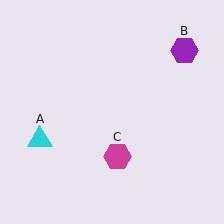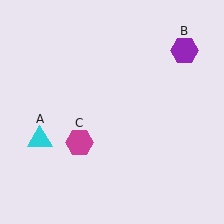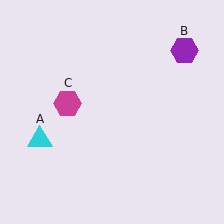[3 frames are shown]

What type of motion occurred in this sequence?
The magenta hexagon (object C) rotated clockwise around the center of the scene.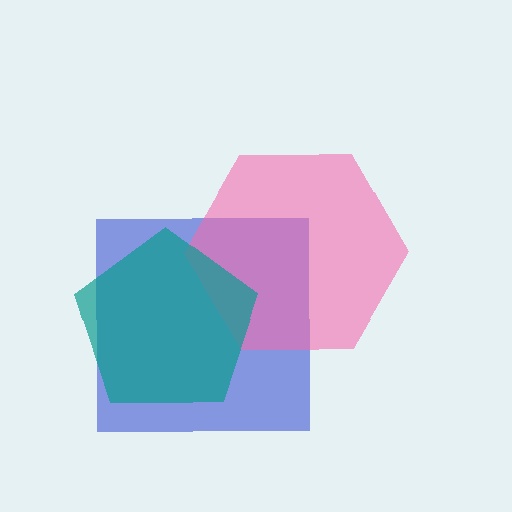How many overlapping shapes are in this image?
There are 3 overlapping shapes in the image.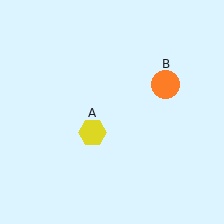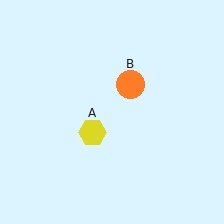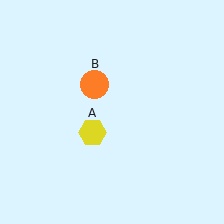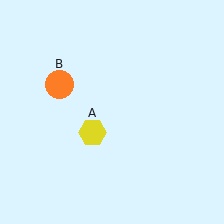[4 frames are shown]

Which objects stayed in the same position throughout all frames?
Yellow hexagon (object A) remained stationary.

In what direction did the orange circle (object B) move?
The orange circle (object B) moved left.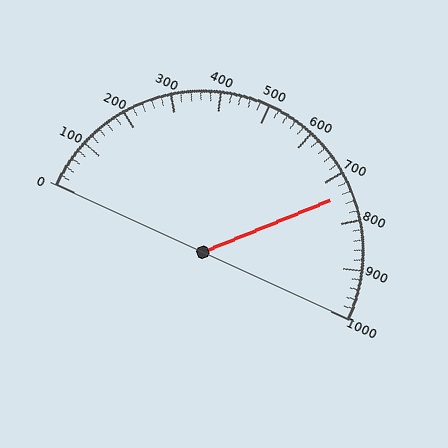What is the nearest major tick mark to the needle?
The nearest major tick mark is 700.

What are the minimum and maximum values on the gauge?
The gauge ranges from 0 to 1000.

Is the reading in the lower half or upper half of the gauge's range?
The reading is in the upper half of the range (0 to 1000).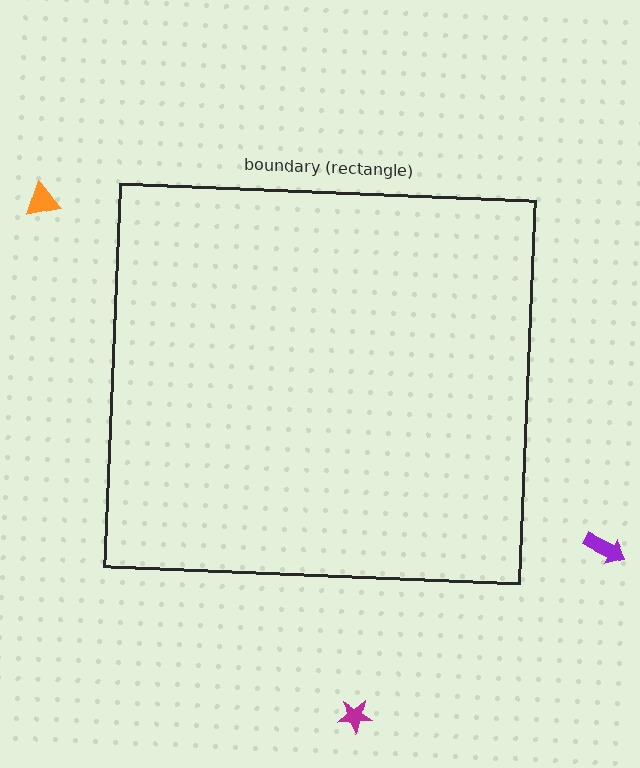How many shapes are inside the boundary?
0 inside, 3 outside.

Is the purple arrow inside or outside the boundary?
Outside.